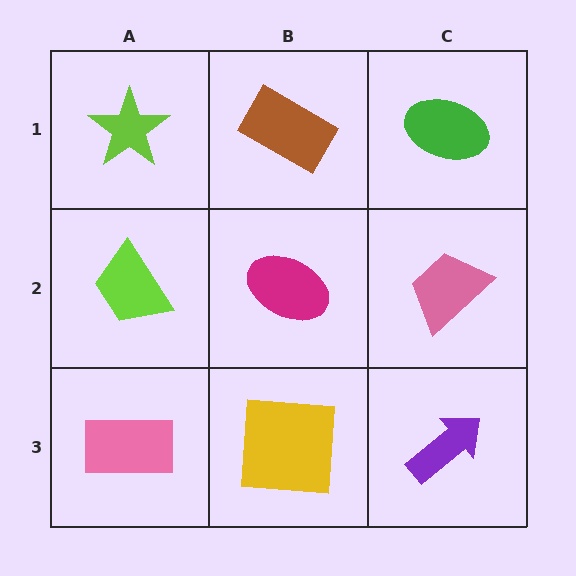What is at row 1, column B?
A brown rectangle.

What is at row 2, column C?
A pink trapezoid.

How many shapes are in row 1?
3 shapes.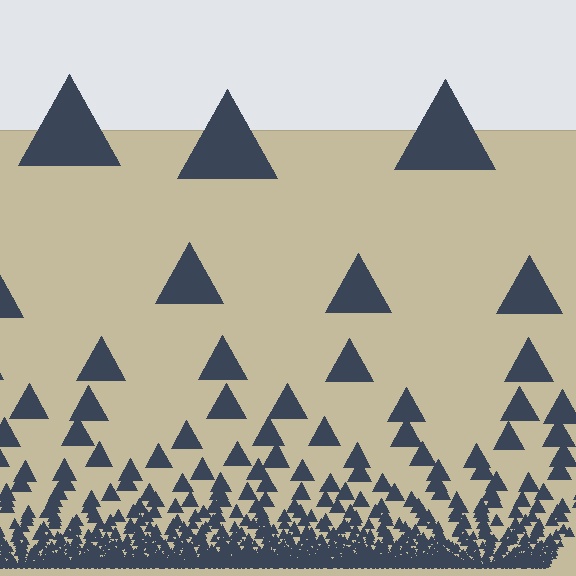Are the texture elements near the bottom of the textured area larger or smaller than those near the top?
Smaller. The gradient is inverted — elements near the bottom are smaller and denser.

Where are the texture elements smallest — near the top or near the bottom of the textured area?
Near the bottom.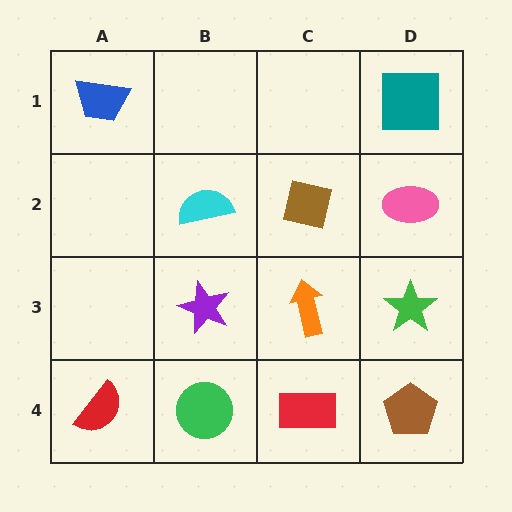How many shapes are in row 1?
2 shapes.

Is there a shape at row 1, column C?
No, that cell is empty.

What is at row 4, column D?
A brown pentagon.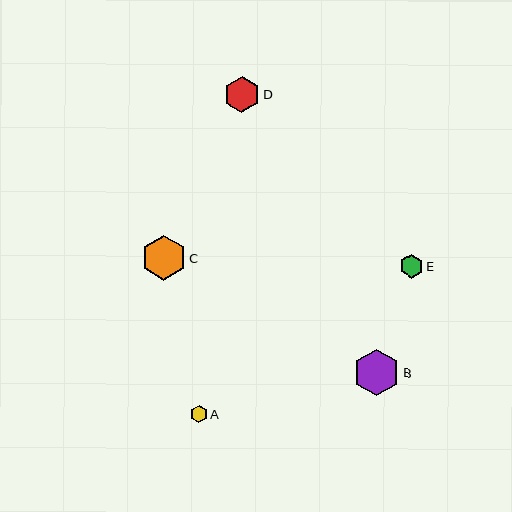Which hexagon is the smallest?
Hexagon A is the smallest with a size of approximately 17 pixels.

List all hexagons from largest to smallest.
From largest to smallest: B, C, D, E, A.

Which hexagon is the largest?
Hexagon B is the largest with a size of approximately 47 pixels.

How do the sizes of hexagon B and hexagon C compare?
Hexagon B and hexagon C are approximately the same size.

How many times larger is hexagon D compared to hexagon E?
Hexagon D is approximately 1.6 times the size of hexagon E.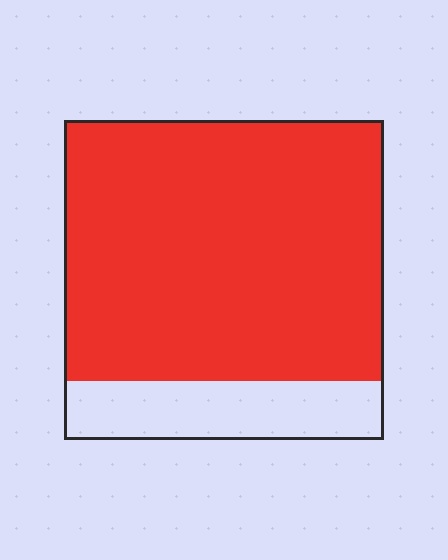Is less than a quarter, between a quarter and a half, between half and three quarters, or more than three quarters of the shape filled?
More than three quarters.